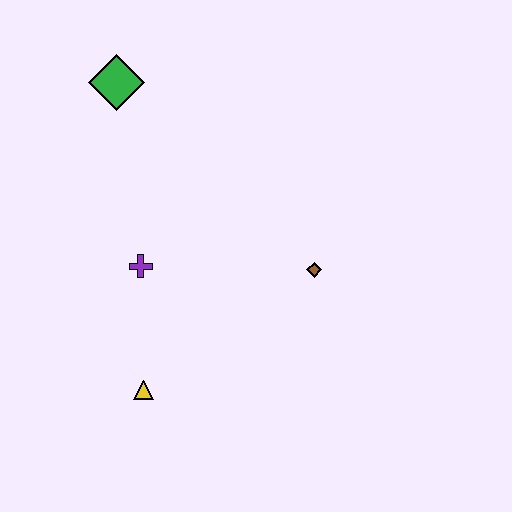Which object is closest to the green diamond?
The purple cross is closest to the green diamond.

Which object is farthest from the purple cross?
The green diamond is farthest from the purple cross.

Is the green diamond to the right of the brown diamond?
No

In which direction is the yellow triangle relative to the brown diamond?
The yellow triangle is to the left of the brown diamond.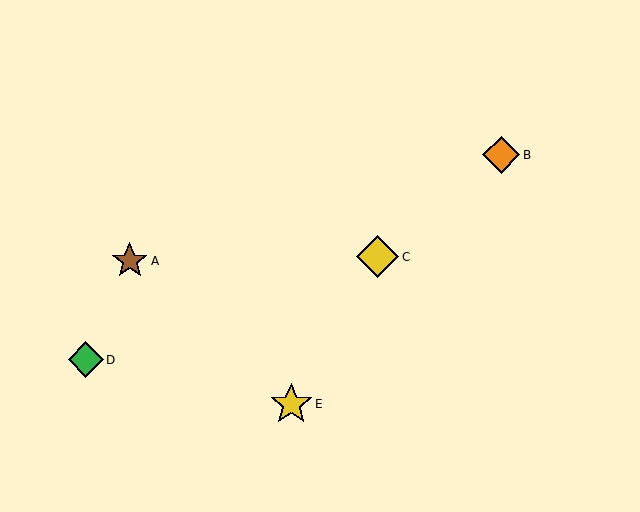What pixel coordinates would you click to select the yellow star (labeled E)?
Click at (291, 404) to select the yellow star E.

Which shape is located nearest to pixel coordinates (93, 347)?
The green diamond (labeled D) at (86, 360) is nearest to that location.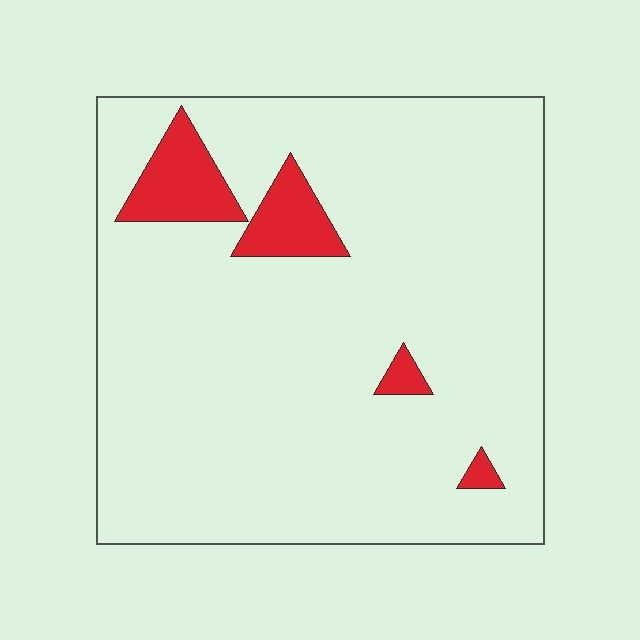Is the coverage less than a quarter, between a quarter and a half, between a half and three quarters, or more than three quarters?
Less than a quarter.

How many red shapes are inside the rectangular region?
4.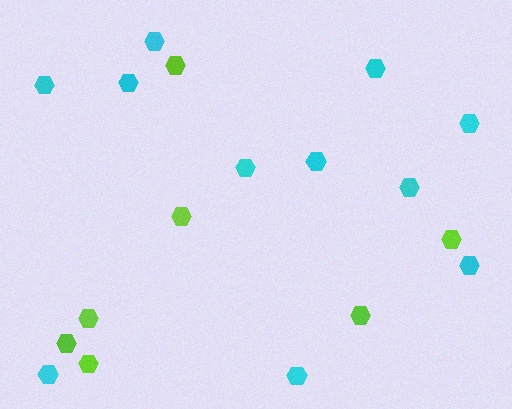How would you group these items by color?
There are 2 groups: one group of cyan hexagons (11) and one group of lime hexagons (7).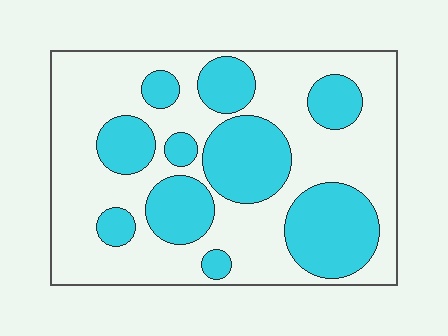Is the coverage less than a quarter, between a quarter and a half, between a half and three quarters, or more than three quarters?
Between a quarter and a half.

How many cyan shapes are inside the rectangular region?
10.